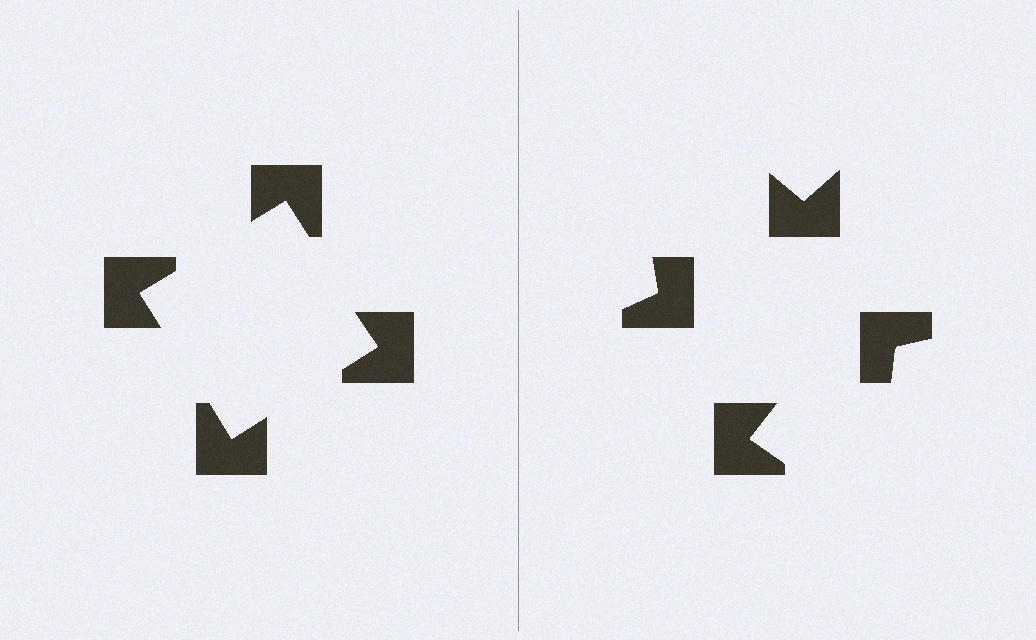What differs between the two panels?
The notched squares are positioned identically on both sides; only the wedge orientations differ. On the left they align to a square; on the right they are misaligned.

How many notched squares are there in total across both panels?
8 — 4 on each side.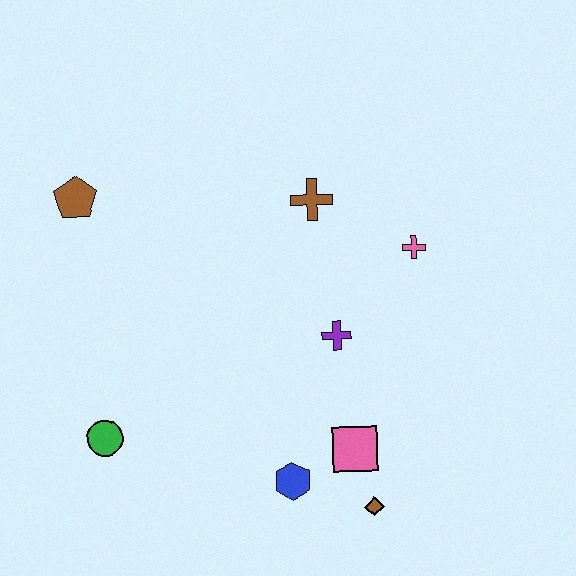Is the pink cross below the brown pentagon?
Yes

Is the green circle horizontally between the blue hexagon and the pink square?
No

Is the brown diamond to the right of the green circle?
Yes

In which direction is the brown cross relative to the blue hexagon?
The brown cross is above the blue hexagon.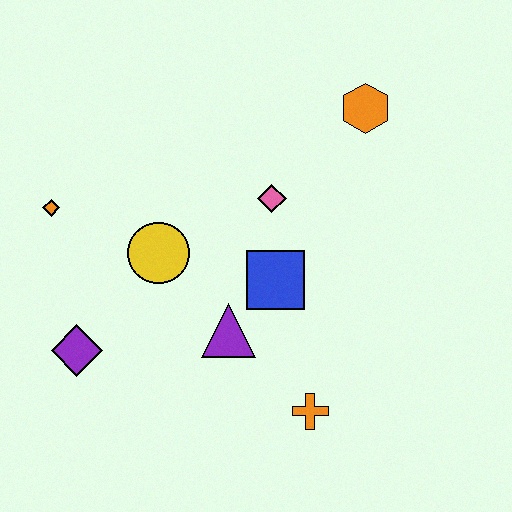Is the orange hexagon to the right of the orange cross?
Yes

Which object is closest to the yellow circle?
The purple triangle is closest to the yellow circle.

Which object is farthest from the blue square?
The orange diamond is farthest from the blue square.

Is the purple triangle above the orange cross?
Yes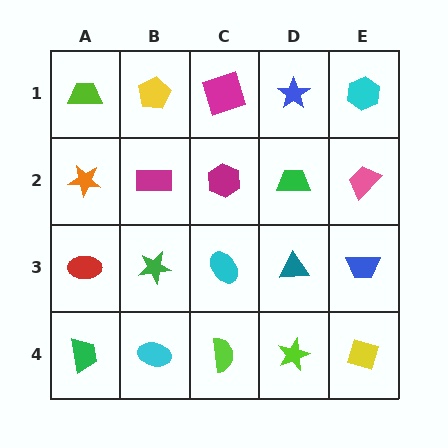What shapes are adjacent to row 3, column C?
A magenta hexagon (row 2, column C), a lime semicircle (row 4, column C), a green star (row 3, column B), a teal triangle (row 3, column D).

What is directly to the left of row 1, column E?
A blue star.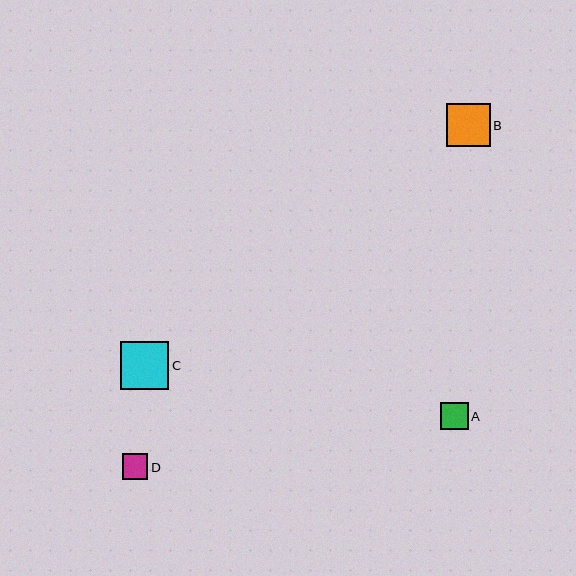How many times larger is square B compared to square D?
Square B is approximately 1.7 times the size of square D.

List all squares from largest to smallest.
From largest to smallest: C, B, A, D.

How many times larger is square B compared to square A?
Square B is approximately 1.6 times the size of square A.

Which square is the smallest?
Square D is the smallest with a size of approximately 26 pixels.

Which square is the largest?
Square C is the largest with a size of approximately 48 pixels.